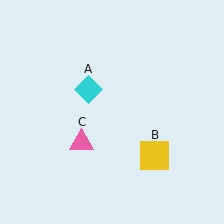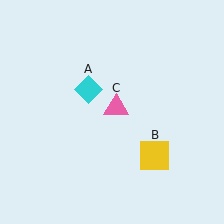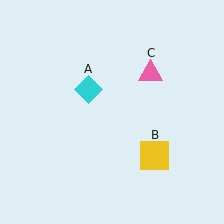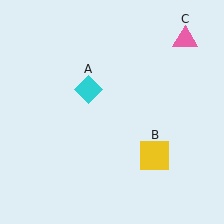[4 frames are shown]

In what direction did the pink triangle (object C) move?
The pink triangle (object C) moved up and to the right.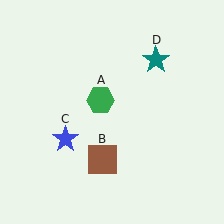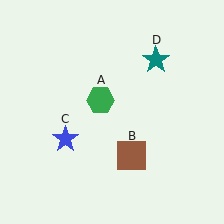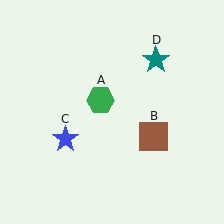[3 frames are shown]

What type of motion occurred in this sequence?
The brown square (object B) rotated counterclockwise around the center of the scene.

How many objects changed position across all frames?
1 object changed position: brown square (object B).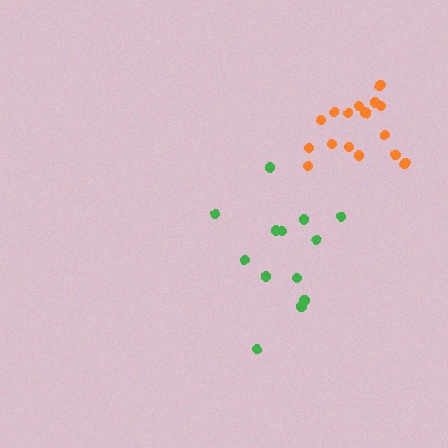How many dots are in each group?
Group 1: 13 dots, Group 2: 16 dots (29 total).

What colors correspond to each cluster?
The clusters are colored: green, orange.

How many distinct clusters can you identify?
There are 2 distinct clusters.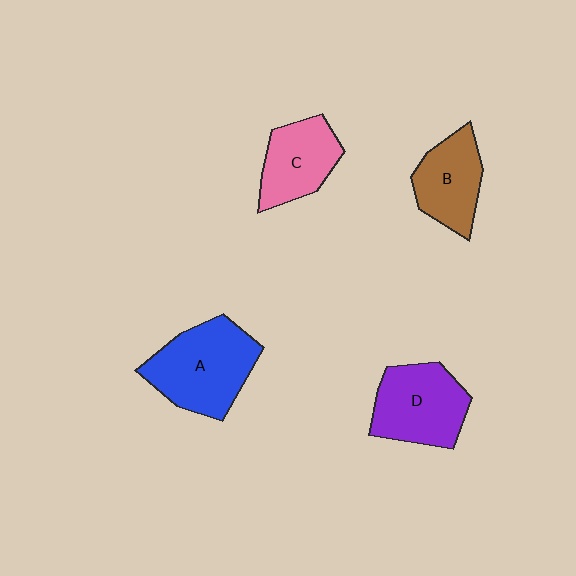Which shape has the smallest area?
Shape B (brown).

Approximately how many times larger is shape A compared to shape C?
Approximately 1.4 times.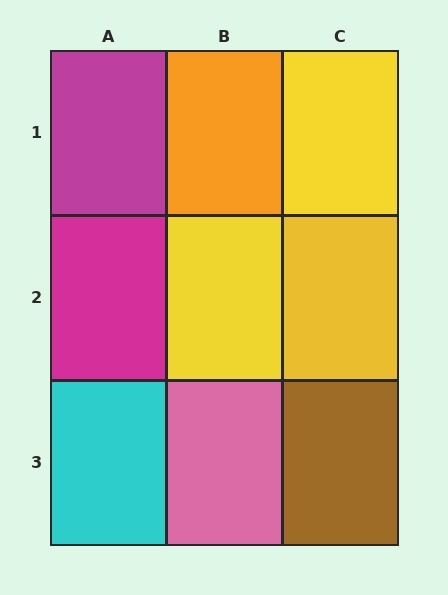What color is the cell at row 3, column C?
Brown.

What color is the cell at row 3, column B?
Pink.